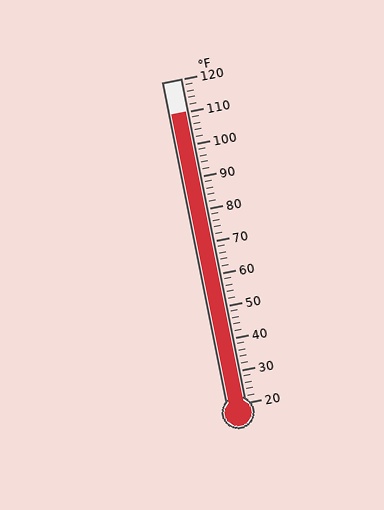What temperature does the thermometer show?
The thermometer shows approximately 110°F.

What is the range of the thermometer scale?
The thermometer scale ranges from 20°F to 120°F.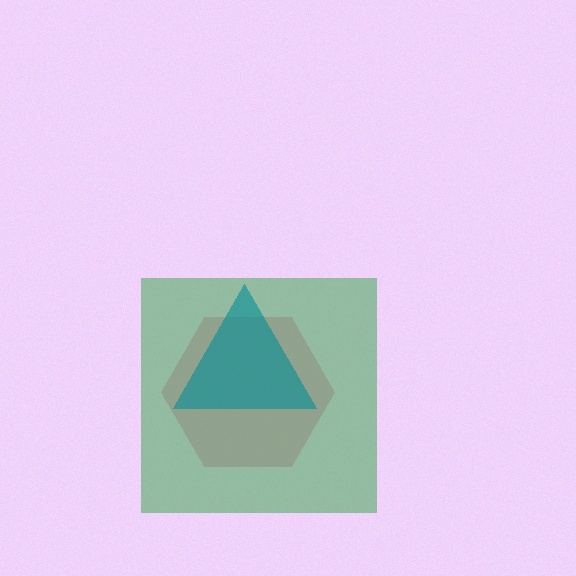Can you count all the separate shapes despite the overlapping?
Yes, there are 3 separate shapes.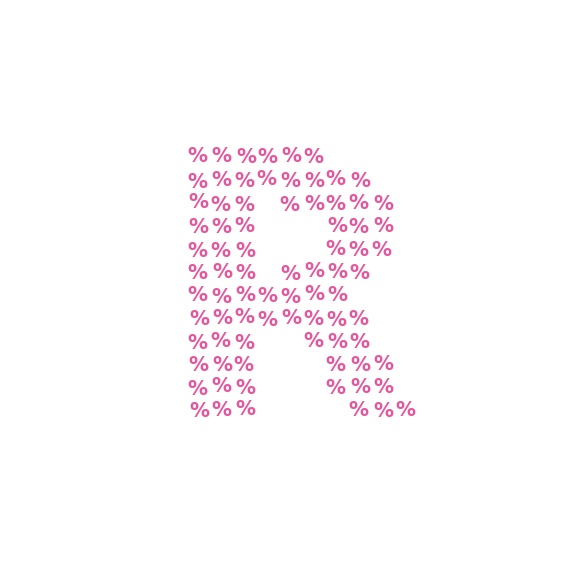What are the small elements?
The small elements are percent signs.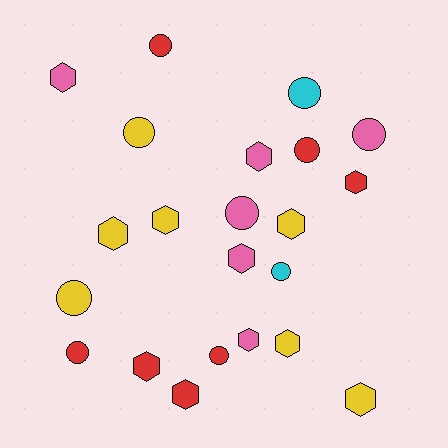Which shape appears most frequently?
Hexagon, with 12 objects.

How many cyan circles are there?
There are 2 cyan circles.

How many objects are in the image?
There are 22 objects.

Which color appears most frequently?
Yellow, with 7 objects.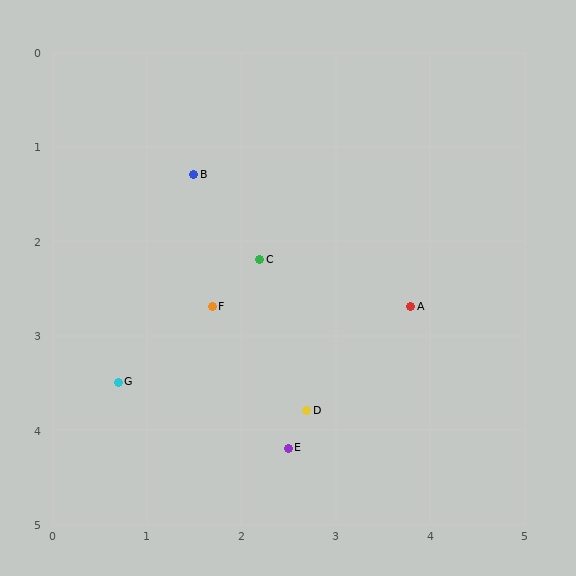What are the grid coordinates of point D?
Point D is at approximately (2.7, 3.8).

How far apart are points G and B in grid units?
Points G and B are about 2.3 grid units apart.